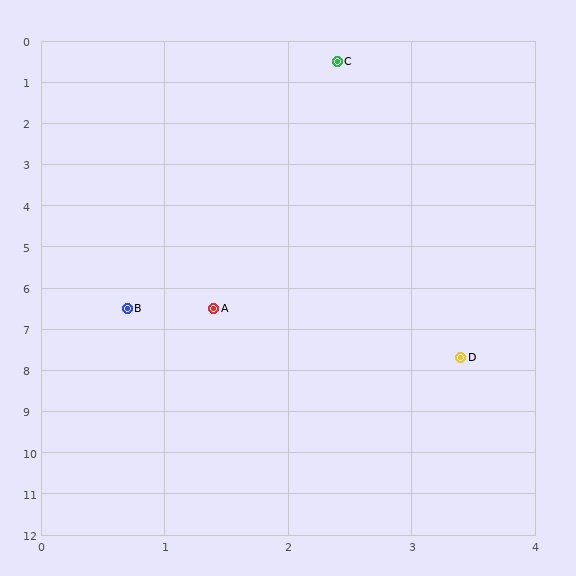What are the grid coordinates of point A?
Point A is at approximately (1.4, 6.5).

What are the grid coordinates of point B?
Point B is at approximately (0.7, 6.5).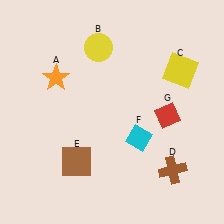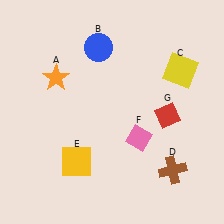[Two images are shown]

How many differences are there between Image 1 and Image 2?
There are 3 differences between the two images.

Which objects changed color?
B changed from yellow to blue. E changed from brown to yellow. F changed from cyan to pink.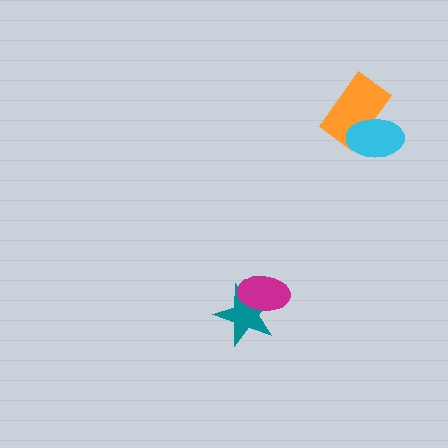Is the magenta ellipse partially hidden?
No, no other shape covers it.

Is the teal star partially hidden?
Yes, it is partially covered by another shape.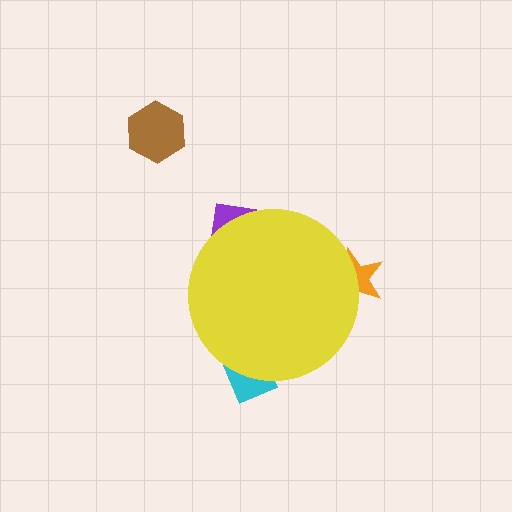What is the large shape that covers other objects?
A yellow circle.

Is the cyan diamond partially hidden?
Yes, the cyan diamond is partially hidden behind the yellow circle.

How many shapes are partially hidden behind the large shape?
3 shapes are partially hidden.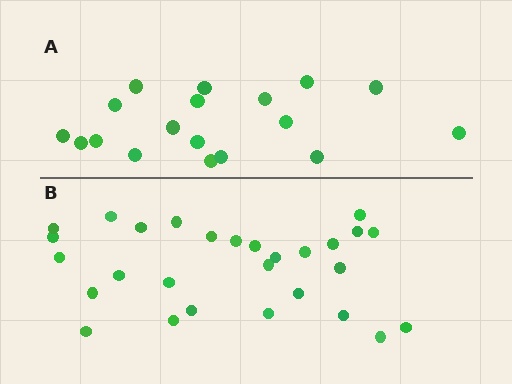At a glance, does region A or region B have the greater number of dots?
Region B (the bottom region) has more dots.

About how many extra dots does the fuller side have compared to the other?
Region B has roughly 10 or so more dots than region A.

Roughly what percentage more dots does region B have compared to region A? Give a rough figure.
About 55% more.